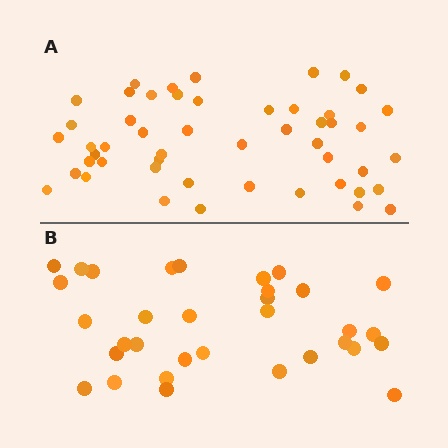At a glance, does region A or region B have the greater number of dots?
Region A (the top region) has more dots.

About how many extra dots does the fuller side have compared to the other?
Region A has approximately 15 more dots than region B.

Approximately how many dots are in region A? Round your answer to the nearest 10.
About 50 dots.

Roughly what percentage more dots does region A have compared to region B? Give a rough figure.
About 50% more.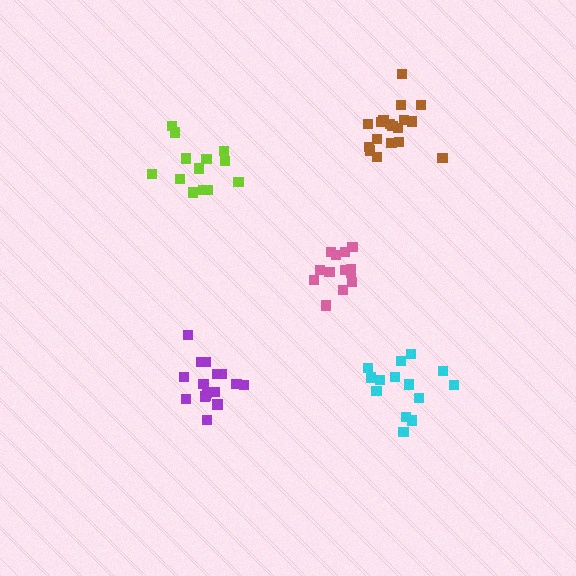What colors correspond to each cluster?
The clusters are colored: cyan, lime, brown, purple, pink.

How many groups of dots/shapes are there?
There are 5 groups.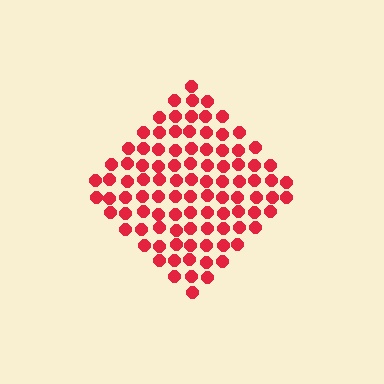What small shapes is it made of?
It is made of small circles.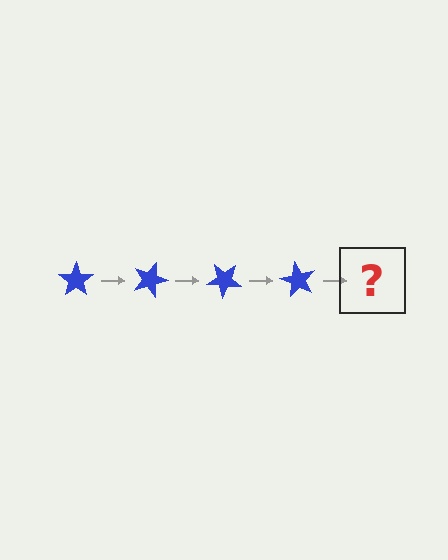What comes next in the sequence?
The next element should be a blue star rotated 80 degrees.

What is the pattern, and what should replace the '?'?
The pattern is that the star rotates 20 degrees each step. The '?' should be a blue star rotated 80 degrees.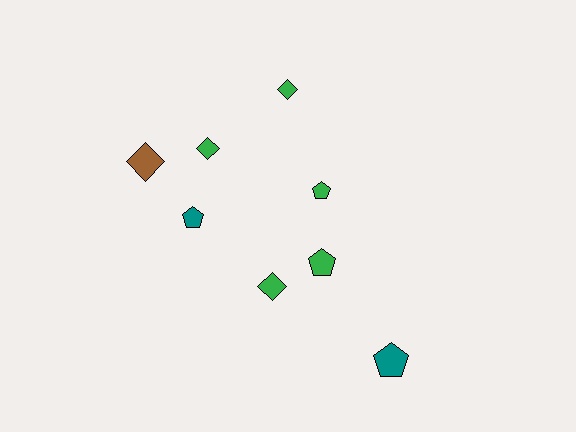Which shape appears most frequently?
Diamond, with 4 objects.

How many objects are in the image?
There are 8 objects.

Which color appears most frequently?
Green, with 5 objects.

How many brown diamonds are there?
There is 1 brown diamond.